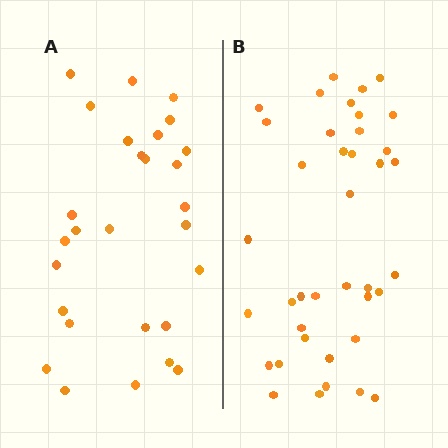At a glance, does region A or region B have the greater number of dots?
Region B (the right region) has more dots.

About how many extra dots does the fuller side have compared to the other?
Region B has roughly 12 or so more dots than region A.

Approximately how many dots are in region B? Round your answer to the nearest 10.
About 40 dots. (The exact count is 39, which rounds to 40.)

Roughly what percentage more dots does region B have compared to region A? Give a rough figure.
About 40% more.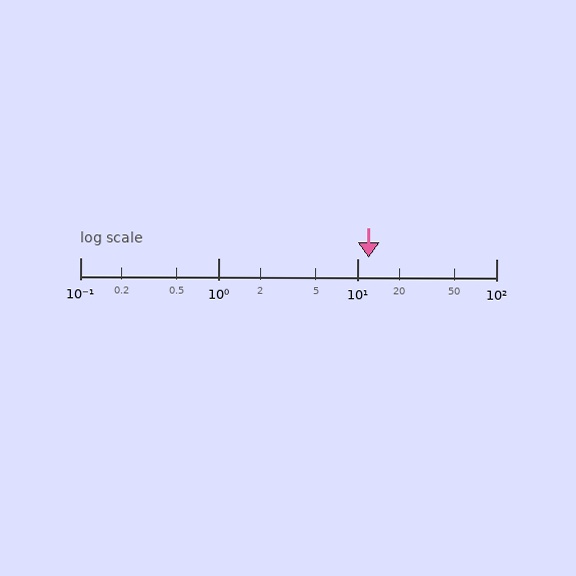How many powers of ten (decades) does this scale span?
The scale spans 3 decades, from 0.1 to 100.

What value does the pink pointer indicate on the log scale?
The pointer indicates approximately 12.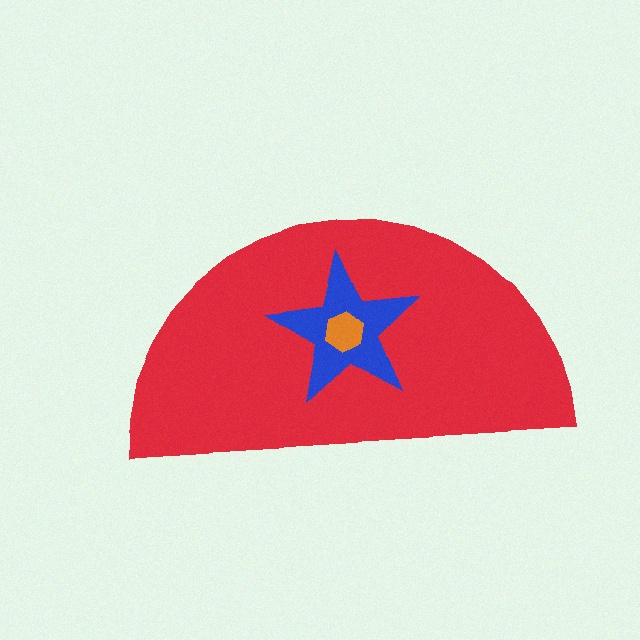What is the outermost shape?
The red semicircle.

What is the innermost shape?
The orange hexagon.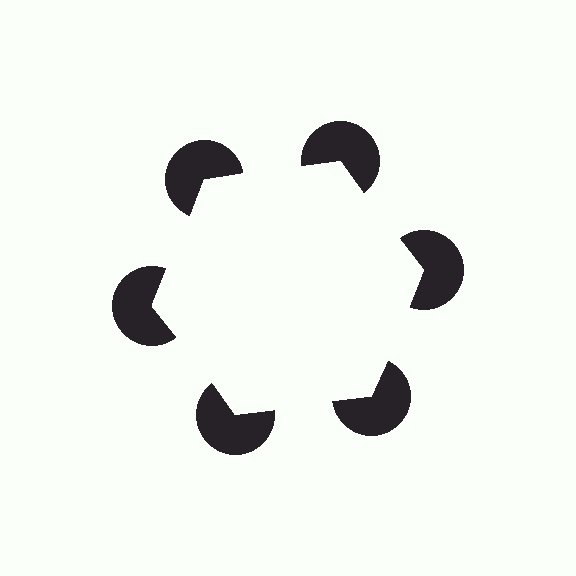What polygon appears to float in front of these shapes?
An illusory hexagon — its edges are inferred from the aligned wedge cuts in the pac-man discs, not physically drawn.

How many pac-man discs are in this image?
There are 6 — one at each vertex of the illusory hexagon.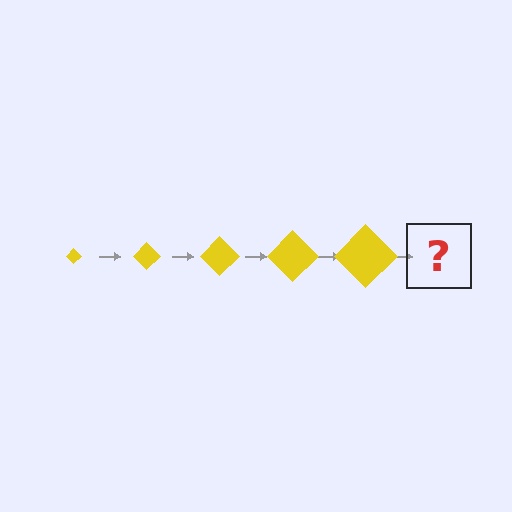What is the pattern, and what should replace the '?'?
The pattern is that the diamond gets progressively larger each step. The '?' should be a yellow diamond, larger than the previous one.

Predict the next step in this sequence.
The next step is a yellow diamond, larger than the previous one.